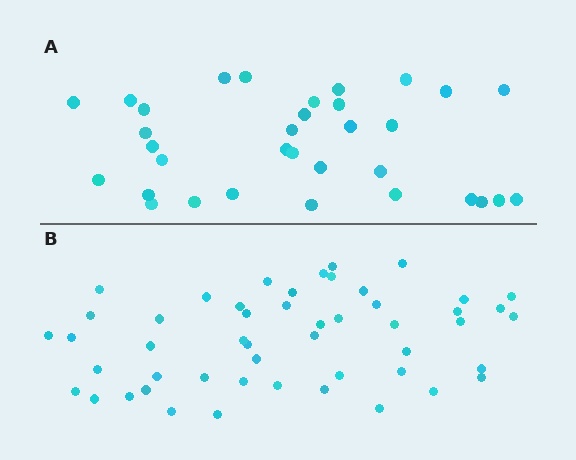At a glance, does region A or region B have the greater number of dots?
Region B (the bottom region) has more dots.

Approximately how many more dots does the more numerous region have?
Region B has approximately 15 more dots than region A.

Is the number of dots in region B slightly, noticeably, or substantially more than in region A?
Region B has substantially more. The ratio is roughly 1.5 to 1.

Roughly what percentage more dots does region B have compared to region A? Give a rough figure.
About 50% more.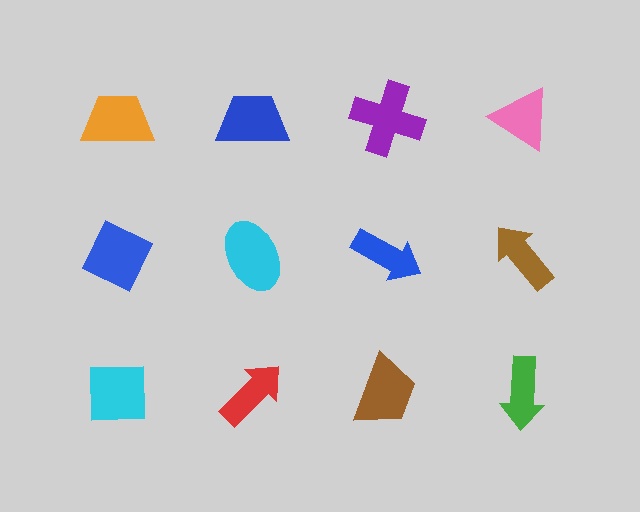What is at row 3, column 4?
A green arrow.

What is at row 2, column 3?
A blue arrow.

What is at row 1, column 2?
A blue trapezoid.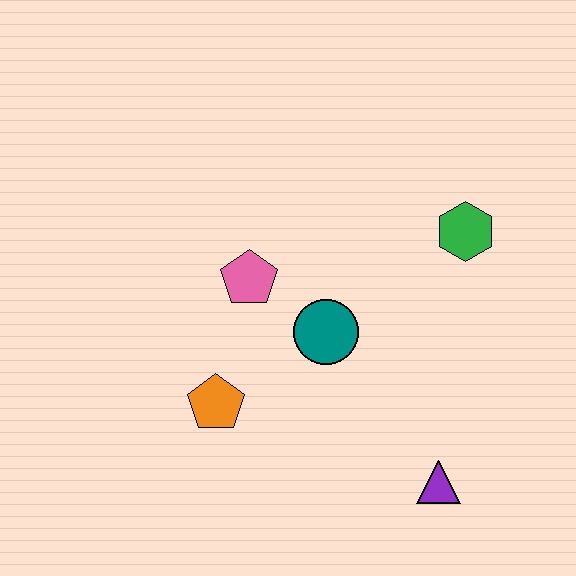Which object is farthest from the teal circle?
The purple triangle is farthest from the teal circle.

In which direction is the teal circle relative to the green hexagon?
The teal circle is to the left of the green hexagon.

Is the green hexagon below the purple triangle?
No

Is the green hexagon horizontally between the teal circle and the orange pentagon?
No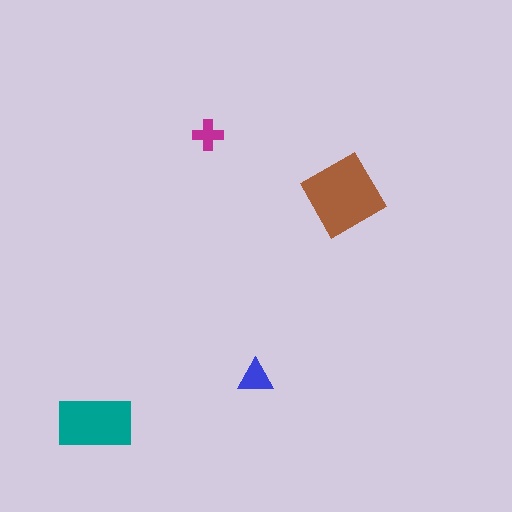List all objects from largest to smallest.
The brown diamond, the teal rectangle, the blue triangle, the magenta cross.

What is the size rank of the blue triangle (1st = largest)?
3rd.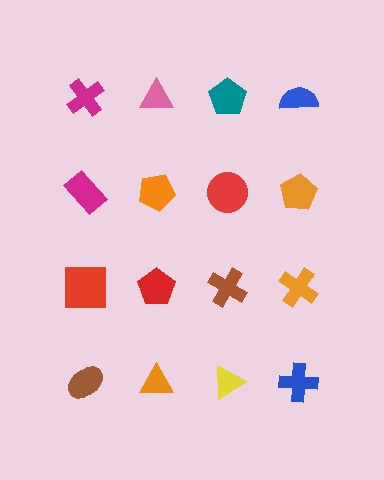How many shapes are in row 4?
4 shapes.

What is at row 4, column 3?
A yellow triangle.